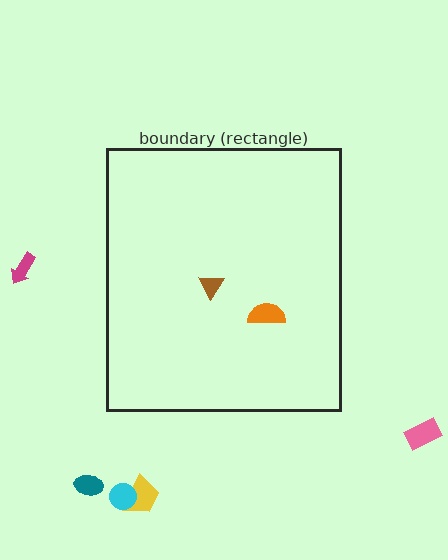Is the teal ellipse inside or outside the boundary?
Outside.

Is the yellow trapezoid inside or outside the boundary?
Outside.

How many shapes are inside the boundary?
2 inside, 5 outside.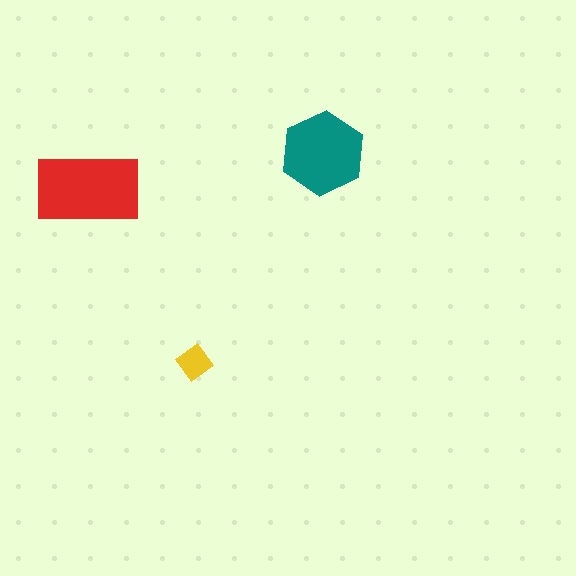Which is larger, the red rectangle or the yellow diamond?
The red rectangle.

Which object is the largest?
The red rectangle.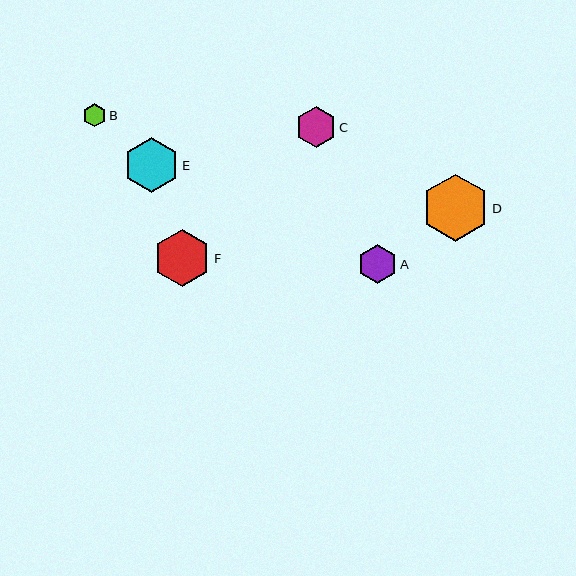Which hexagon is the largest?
Hexagon D is the largest with a size of approximately 67 pixels.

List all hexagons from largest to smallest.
From largest to smallest: D, F, E, C, A, B.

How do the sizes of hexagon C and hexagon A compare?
Hexagon C and hexagon A are approximately the same size.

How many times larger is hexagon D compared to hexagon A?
Hexagon D is approximately 1.7 times the size of hexagon A.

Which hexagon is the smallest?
Hexagon B is the smallest with a size of approximately 23 pixels.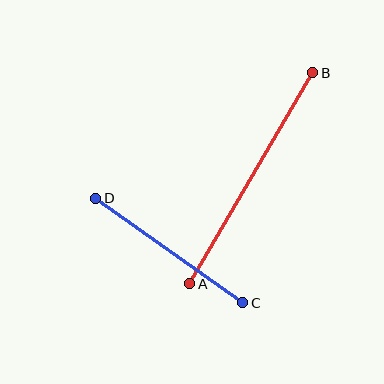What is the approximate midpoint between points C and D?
The midpoint is at approximately (169, 251) pixels.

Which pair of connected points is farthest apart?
Points A and B are farthest apart.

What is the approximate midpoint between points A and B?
The midpoint is at approximately (251, 178) pixels.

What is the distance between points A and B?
The distance is approximately 244 pixels.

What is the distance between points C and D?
The distance is approximately 180 pixels.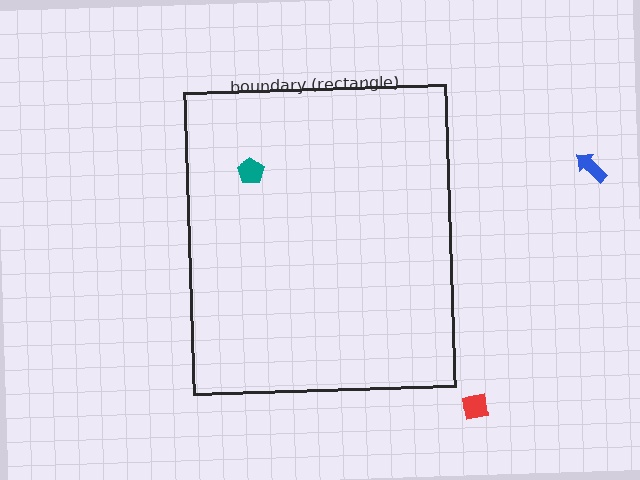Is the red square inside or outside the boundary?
Outside.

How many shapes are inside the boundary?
1 inside, 2 outside.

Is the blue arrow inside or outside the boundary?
Outside.